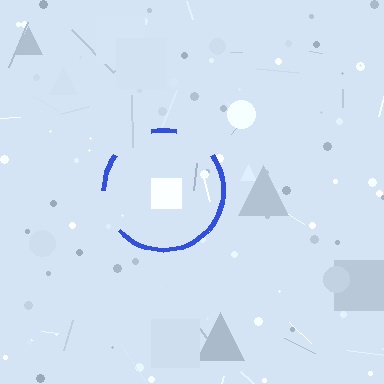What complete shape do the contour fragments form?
The contour fragments form a circle.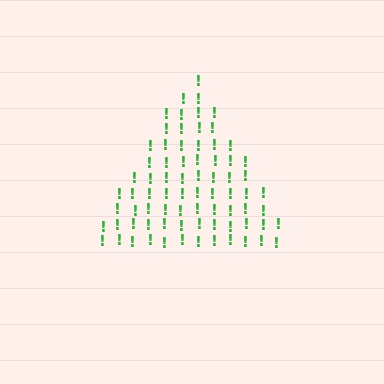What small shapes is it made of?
It is made of small exclamation marks.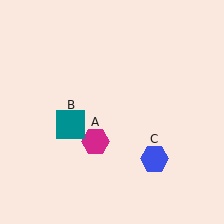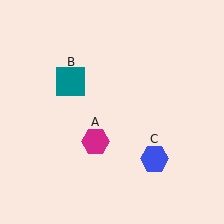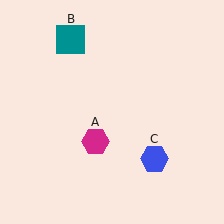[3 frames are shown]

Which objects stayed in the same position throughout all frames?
Magenta hexagon (object A) and blue hexagon (object C) remained stationary.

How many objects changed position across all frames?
1 object changed position: teal square (object B).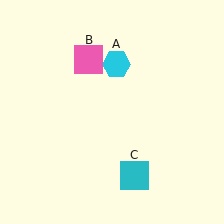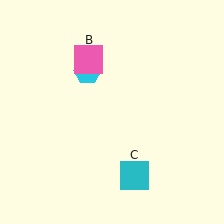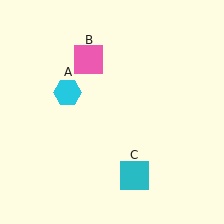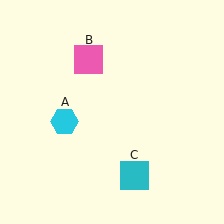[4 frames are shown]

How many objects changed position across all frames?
1 object changed position: cyan hexagon (object A).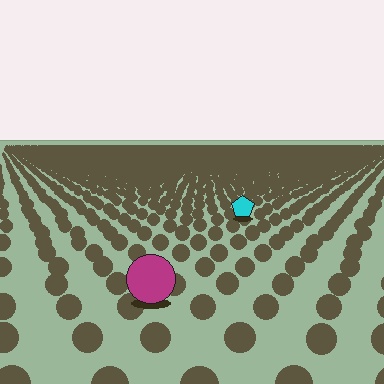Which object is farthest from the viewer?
The cyan pentagon is farthest from the viewer. It appears smaller and the ground texture around it is denser.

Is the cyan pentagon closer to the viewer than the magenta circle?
No. The magenta circle is closer — you can tell from the texture gradient: the ground texture is coarser near it.